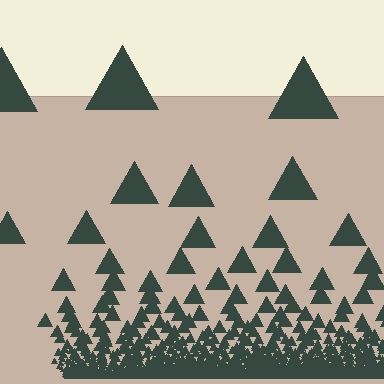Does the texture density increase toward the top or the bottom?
Density increases toward the bottom.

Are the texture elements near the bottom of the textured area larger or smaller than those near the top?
Smaller. The gradient is inverted — elements near the bottom are smaller and denser.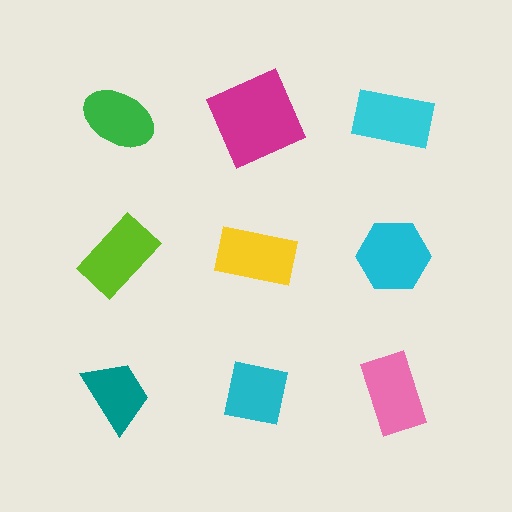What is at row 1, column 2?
A magenta square.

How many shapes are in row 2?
3 shapes.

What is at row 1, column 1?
A green ellipse.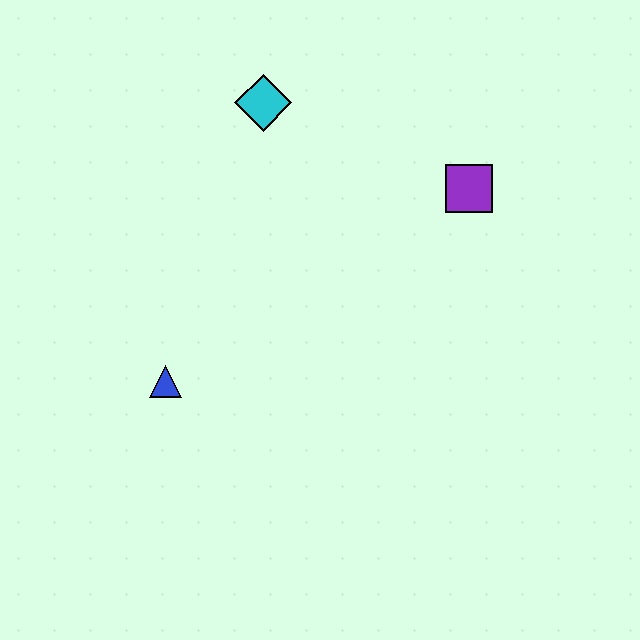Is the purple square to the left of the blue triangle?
No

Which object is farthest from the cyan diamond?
The blue triangle is farthest from the cyan diamond.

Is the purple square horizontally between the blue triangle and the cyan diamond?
No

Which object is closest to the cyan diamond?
The purple square is closest to the cyan diamond.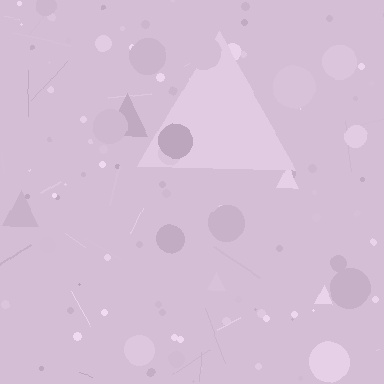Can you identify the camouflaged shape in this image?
The camouflaged shape is a triangle.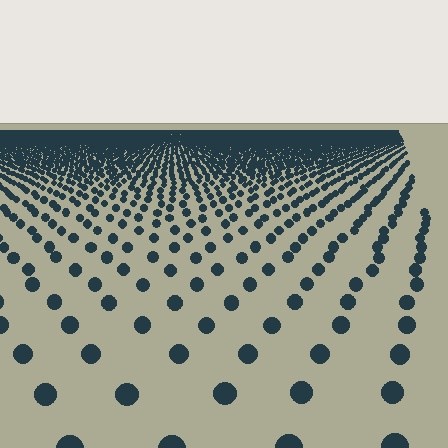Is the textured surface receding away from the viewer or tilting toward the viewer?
The surface is receding away from the viewer. Texture elements get smaller and denser toward the top.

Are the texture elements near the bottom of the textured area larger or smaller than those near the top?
Larger. Near the bottom, elements are closer to the viewer and appear at a bigger on-screen size.